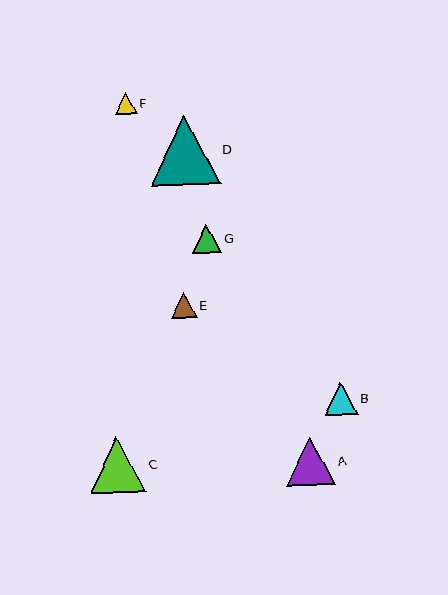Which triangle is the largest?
Triangle D is the largest with a size of approximately 70 pixels.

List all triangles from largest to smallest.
From largest to smallest: D, C, A, B, G, E, F.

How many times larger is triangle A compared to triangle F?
Triangle A is approximately 2.2 times the size of triangle F.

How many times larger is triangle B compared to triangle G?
Triangle B is approximately 1.1 times the size of triangle G.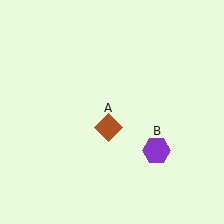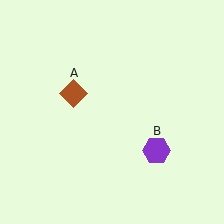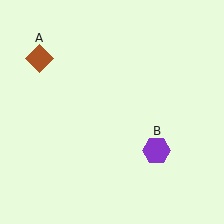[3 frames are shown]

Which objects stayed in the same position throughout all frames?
Purple hexagon (object B) remained stationary.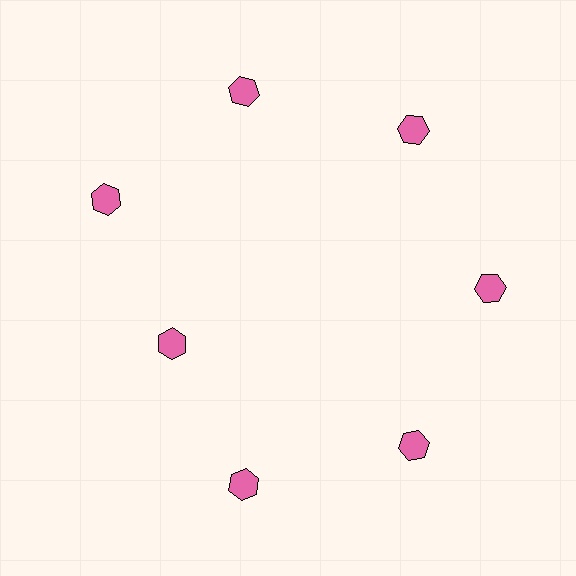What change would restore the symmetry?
The symmetry would be restored by moving it outward, back onto the ring so that all 7 hexagons sit at equal angles and equal distance from the center.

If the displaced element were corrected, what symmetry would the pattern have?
It would have 7-fold rotational symmetry — the pattern would map onto itself every 51 degrees.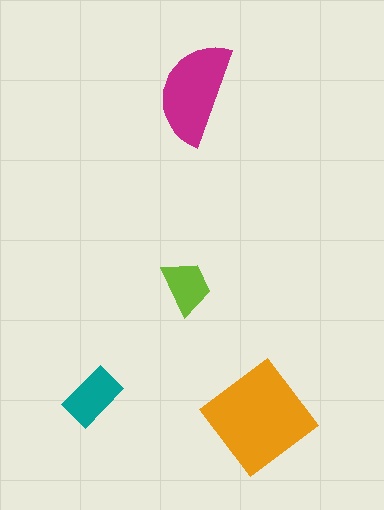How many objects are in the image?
There are 4 objects in the image.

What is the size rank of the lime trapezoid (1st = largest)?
4th.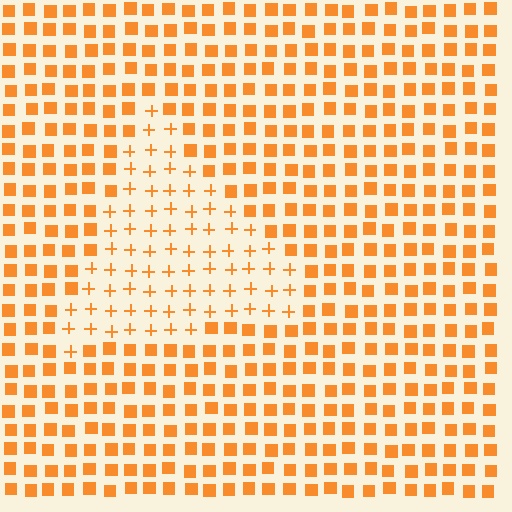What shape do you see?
I see a triangle.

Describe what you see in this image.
The image is filled with small orange elements arranged in a uniform grid. A triangle-shaped region contains plus signs, while the surrounding area contains squares. The boundary is defined purely by the change in element shape.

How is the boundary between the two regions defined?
The boundary is defined by a change in element shape: plus signs inside vs. squares outside. All elements share the same color and spacing.